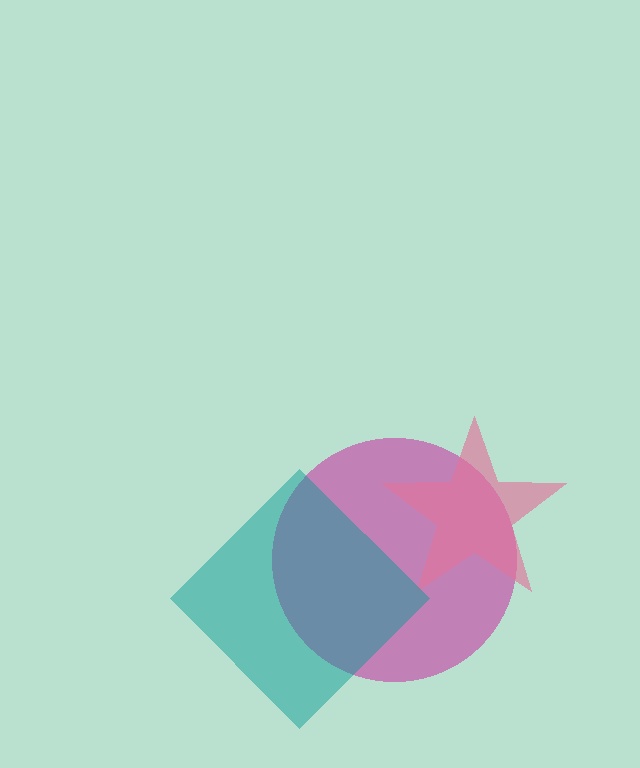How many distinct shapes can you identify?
There are 3 distinct shapes: a magenta circle, a pink star, a teal diamond.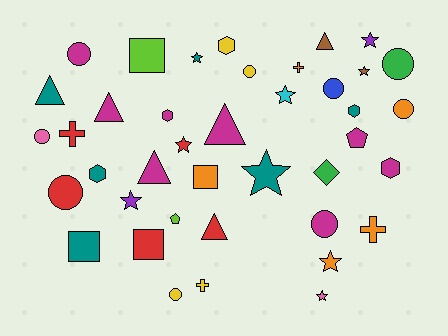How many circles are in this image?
There are 9 circles.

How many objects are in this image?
There are 40 objects.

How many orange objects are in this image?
There are 5 orange objects.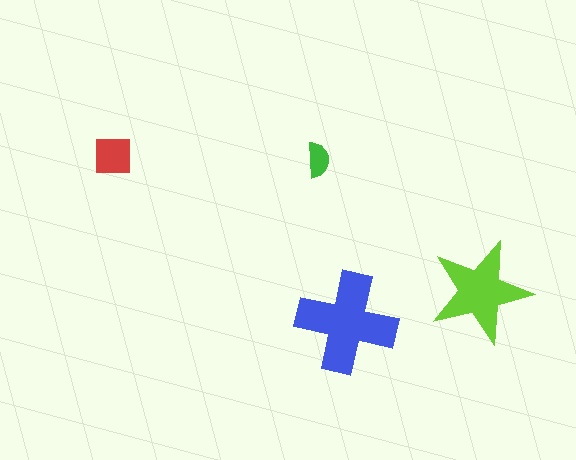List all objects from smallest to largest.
The green semicircle, the red square, the lime star, the blue cross.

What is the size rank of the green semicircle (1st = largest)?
4th.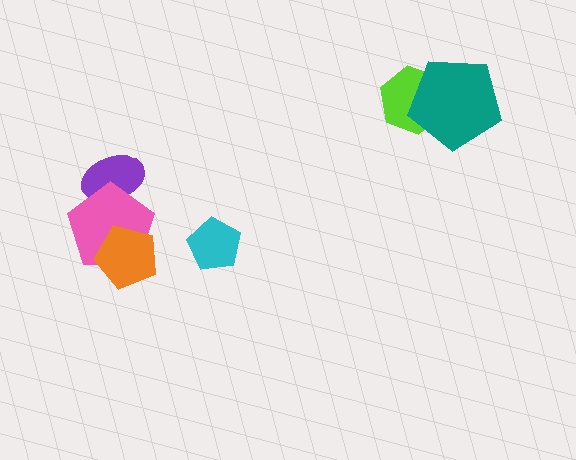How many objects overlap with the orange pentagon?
1 object overlaps with the orange pentagon.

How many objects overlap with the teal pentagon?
1 object overlaps with the teal pentagon.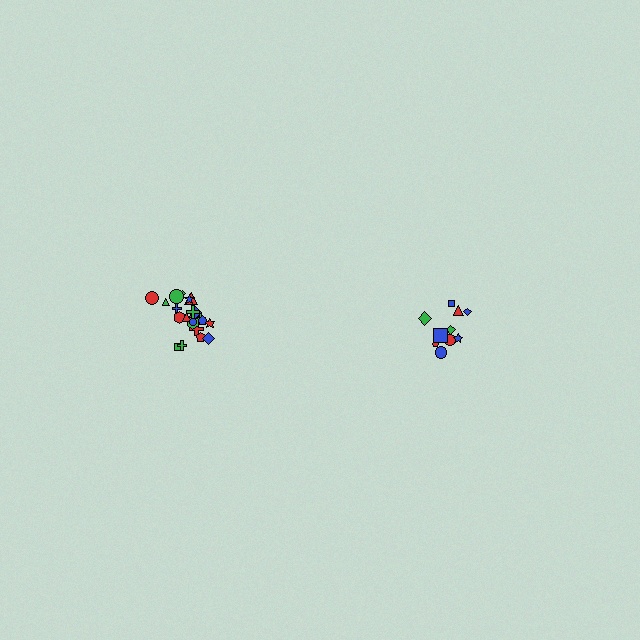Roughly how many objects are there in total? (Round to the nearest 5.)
Roughly 30 objects in total.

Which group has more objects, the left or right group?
The left group.